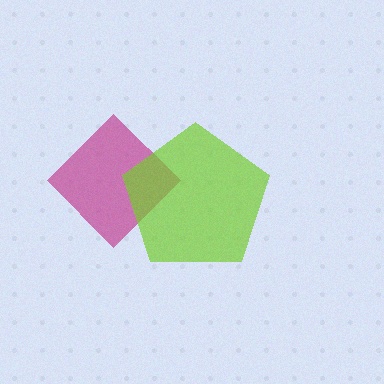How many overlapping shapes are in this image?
There are 2 overlapping shapes in the image.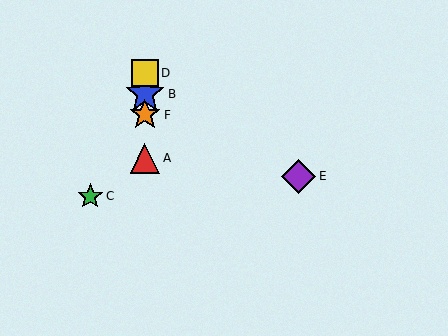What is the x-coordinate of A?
Object A is at x≈145.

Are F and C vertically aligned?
No, F is at x≈145 and C is at x≈90.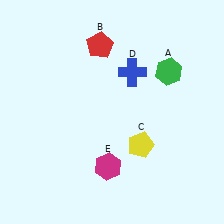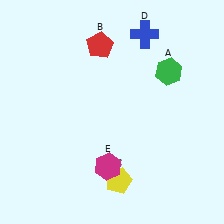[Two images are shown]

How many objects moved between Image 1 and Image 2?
2 objects moved between the two images.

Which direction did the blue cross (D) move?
The blue cross (D) moved up.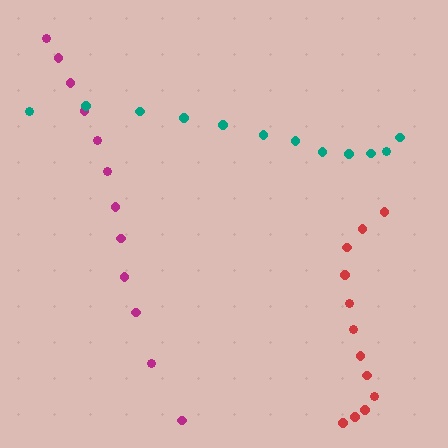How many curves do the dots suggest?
There are 3 distinct paths.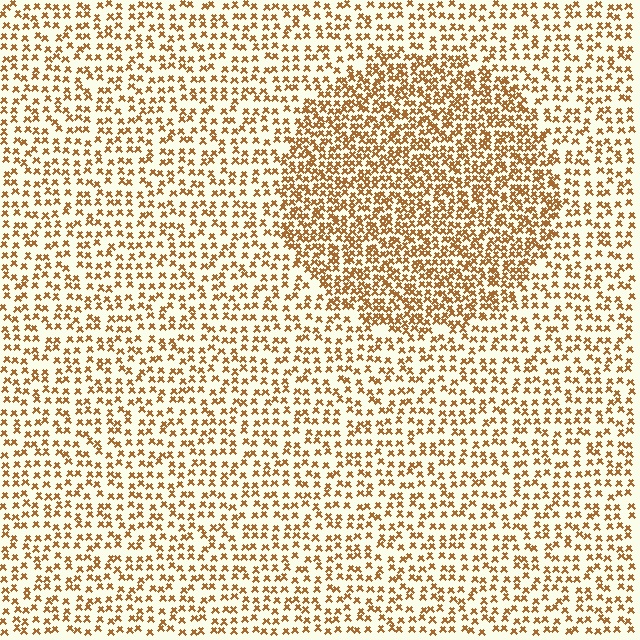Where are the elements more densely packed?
The elements are more densely packed inside the circle boundary.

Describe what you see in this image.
The image contains small brown elements arranged at two different densities. A circle-shaped region is visible where the elements are more densely packed than the surrounding area.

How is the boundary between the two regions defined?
The boundary is defined by a change in element density (approximately 1.9x ratio). All elements are the same color, size, and shape.